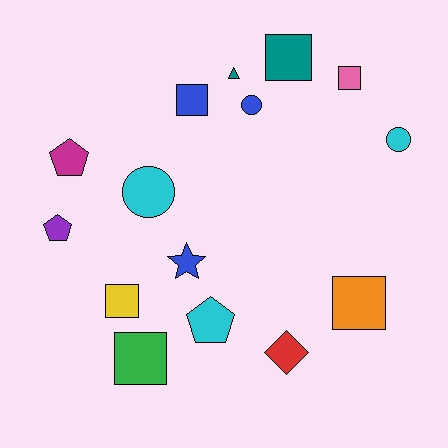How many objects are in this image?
There are 15 objects.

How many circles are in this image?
There are 3 circles.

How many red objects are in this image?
There is 1 red object.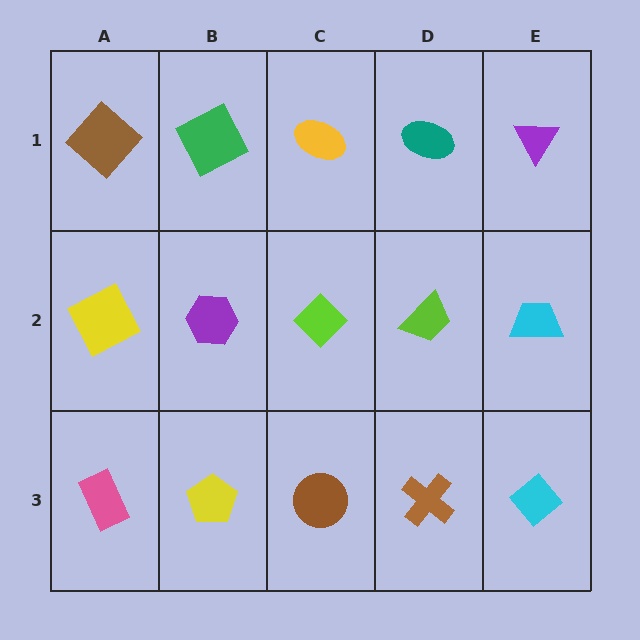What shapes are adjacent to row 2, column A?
A brown diamond (row 1, column A), a pink rectangle (row 3, column A), a purple hexagon (row 2, column B).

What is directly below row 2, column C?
A brown circle.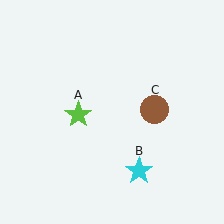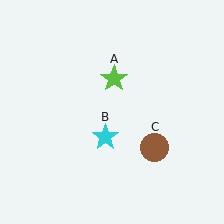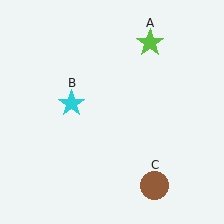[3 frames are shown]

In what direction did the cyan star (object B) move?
The cyan star (object B) moved up and to the left.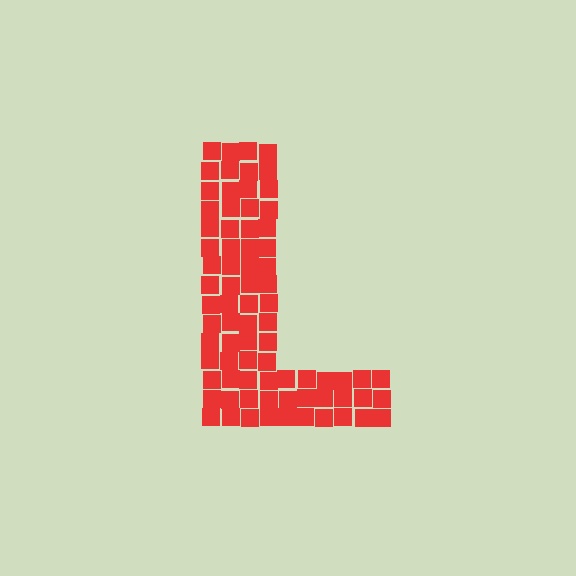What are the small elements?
The small elements are squares.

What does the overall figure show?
The overall figure shows the letter L.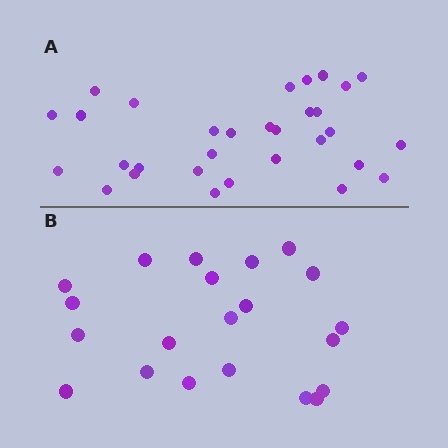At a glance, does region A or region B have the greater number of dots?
Region A (the top region) has more dots.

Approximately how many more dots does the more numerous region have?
Region A has roughly 10 or so more dots than region B.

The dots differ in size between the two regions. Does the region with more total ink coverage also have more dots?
No. Region B has more total ink coverage because its dots are larger, but region A actually contains more individual dots. Total area can be misleading — the number of items is what matters here.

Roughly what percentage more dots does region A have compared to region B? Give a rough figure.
About 50% more.